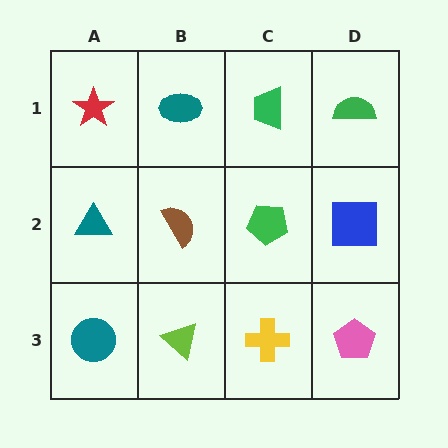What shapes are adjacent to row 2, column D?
A green semicircle (row 1, column D), a pink pentagon (row 3, column D), a green pentagon (row 2, column C).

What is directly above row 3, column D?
A blue square.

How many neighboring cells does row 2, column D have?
3.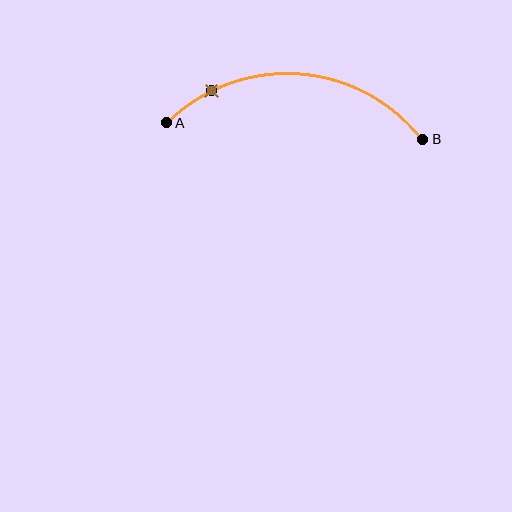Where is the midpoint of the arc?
The arc midpoint is the point on the curve farthest from the straight line joining A and B. It sits above that line.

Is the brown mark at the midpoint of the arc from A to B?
No. The brown mark lies on the arc but is closer to endpoint A. The arc midpoint would be at the point on the curve equidistant along the arc from both A and B.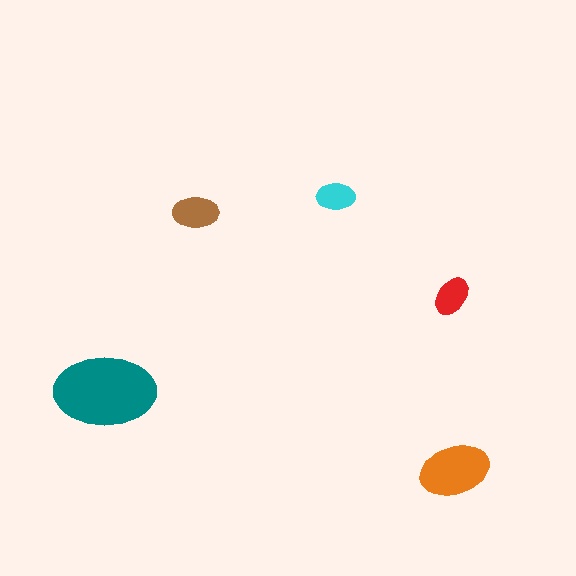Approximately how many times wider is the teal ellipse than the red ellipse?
About 2.5 times wider.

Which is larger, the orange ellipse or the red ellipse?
The orange one.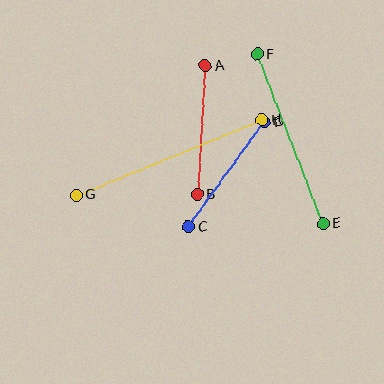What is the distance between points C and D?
The distance is approximately 130 pixels.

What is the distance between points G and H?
The distance is approximately 201 pixels.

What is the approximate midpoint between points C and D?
The midpoint is at approximately (226, 175) pixels.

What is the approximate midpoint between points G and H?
The midpoint is at approximately (169, 158) pixels.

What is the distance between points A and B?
The distance is approximately 129 pixels.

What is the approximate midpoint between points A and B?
The midpoint is at approximately (201, 130) pixels.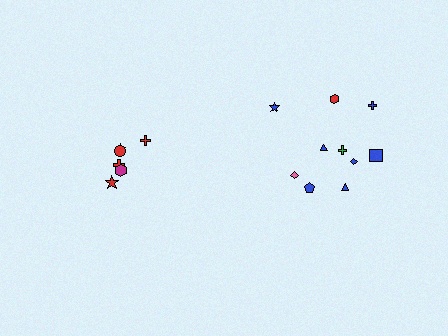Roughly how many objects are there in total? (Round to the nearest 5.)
Roughly 15 objects in total.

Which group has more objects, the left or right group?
The right group.